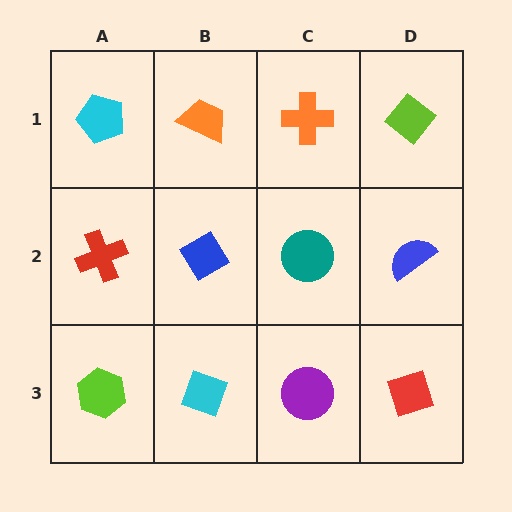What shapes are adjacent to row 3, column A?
A red cross (row 2, column A), a cyan diamond (row 3, column B).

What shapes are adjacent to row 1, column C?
A teal circle (row 2, column C), an orange trapezoid (row 1, column B), a lime diamond (row 1, column D).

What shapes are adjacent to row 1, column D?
A blue semicircle (row 2, column D), an orange cross (row 1, column C).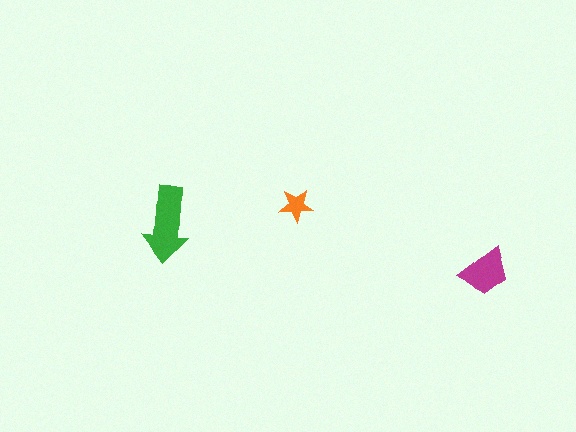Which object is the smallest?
The orange star.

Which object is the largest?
The green arrow.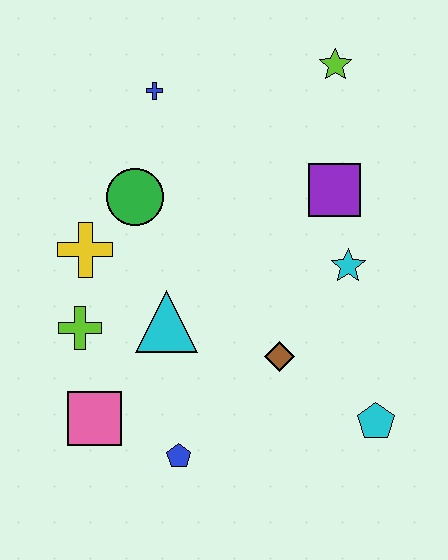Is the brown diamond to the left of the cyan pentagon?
Yes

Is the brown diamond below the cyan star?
Yes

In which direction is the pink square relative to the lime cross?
The pink square is below the lime cross.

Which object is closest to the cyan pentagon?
The brown diamond is closest to the cyan pentagon.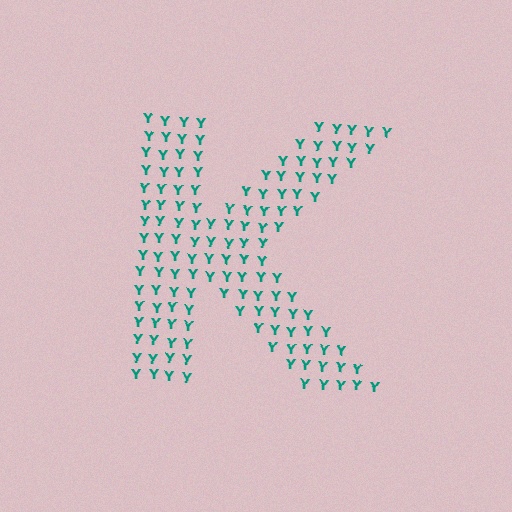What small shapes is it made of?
It is made of small letter Y's.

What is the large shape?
The large shape is the letter K.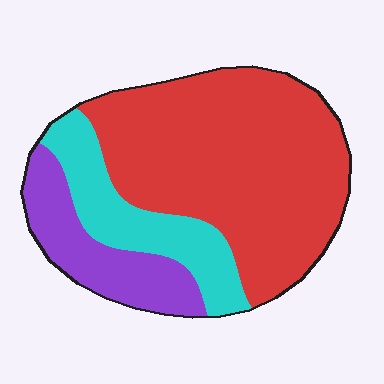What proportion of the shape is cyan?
Cyan takes up less than a quarter of the shape.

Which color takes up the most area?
Red, at roughly 60%.